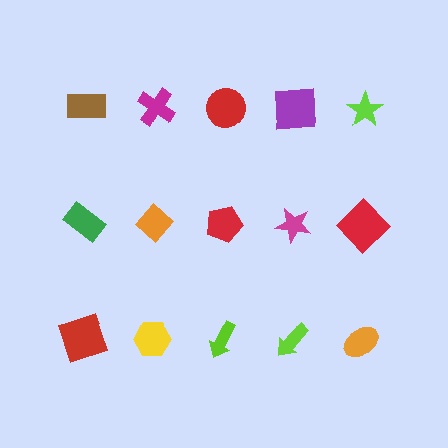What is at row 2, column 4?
A magenta star.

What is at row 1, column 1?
A brown rectangle.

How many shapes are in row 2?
5 shapes.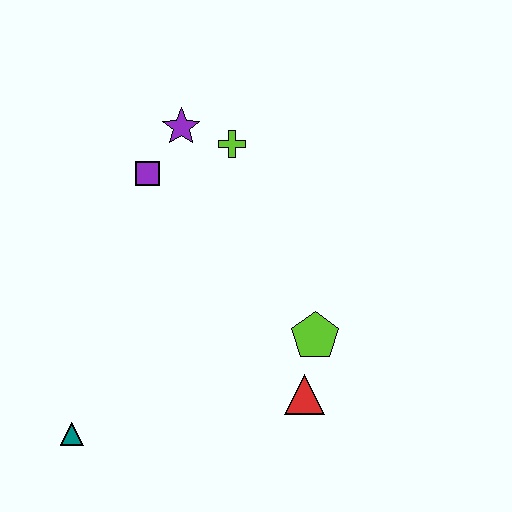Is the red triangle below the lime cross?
Yes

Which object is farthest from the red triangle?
The purple star is farthest from the red triangle.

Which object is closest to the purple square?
The purple star is closest to the purple square.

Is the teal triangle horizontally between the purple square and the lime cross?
No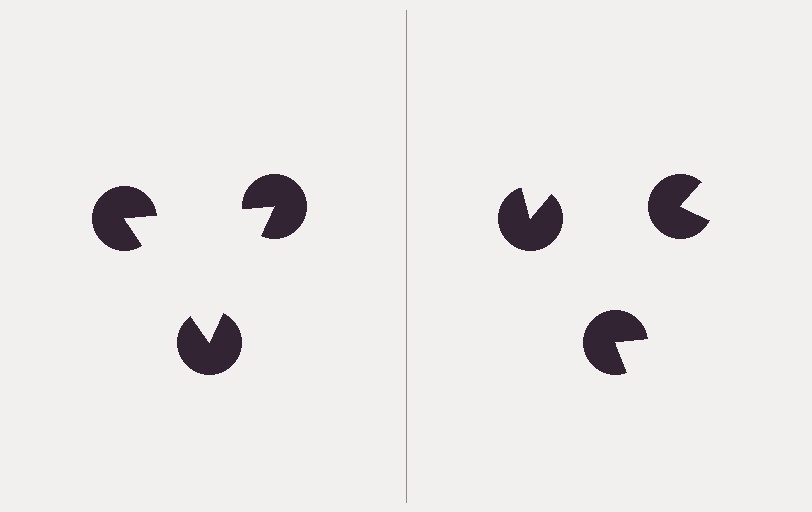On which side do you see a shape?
An illusory triangle appears on the left side. On the right side the wedge cuts are rotated, so no coherent shape forms.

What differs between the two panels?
The pac-man discs are positioned identically on both sides; only the wedge orientations differ. On the left they align to a triangle; on the right they are misaligned.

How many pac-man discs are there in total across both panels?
6 — 3 on each side.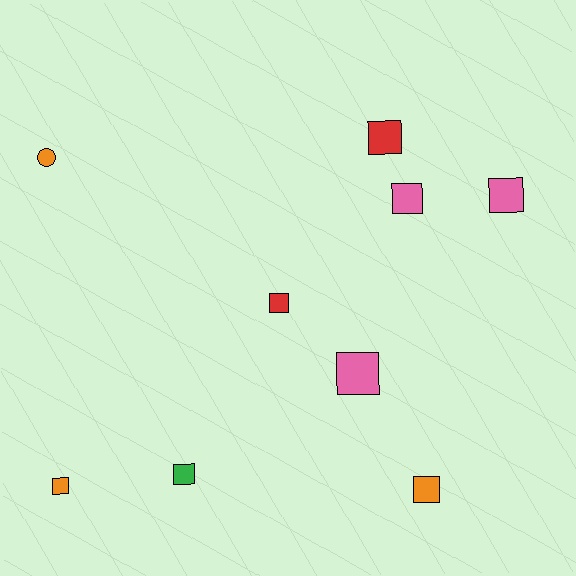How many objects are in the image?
There are 9 objects.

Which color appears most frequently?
Orange, with 3 objects.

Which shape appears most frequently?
Square, with 8 objects.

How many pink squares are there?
There are 3 pink squares.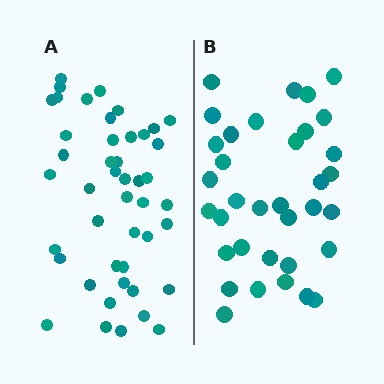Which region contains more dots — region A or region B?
Region A (the left region) has more dots.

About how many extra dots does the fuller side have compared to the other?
Region A has roughly 10 or so more dots than region B.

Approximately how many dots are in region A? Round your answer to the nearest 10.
About 40 dots. (The exact count is 45, which rounds to 40.)